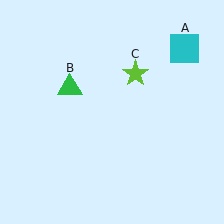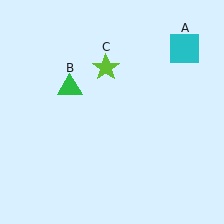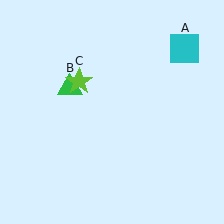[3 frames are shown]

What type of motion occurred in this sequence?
The lime star (object C) rotated counterclockwise around the center of the scene.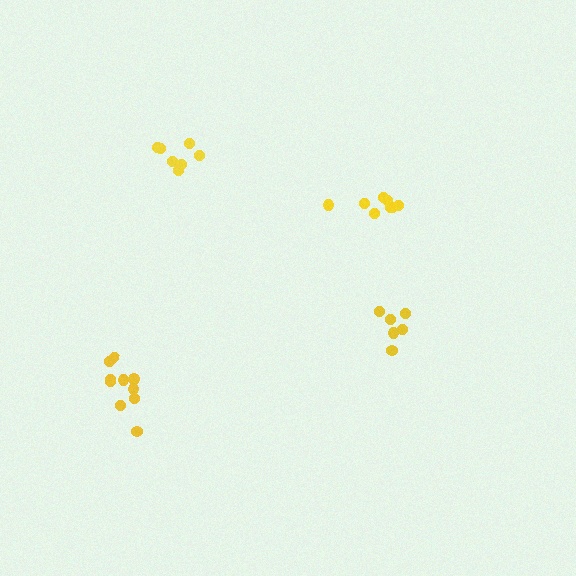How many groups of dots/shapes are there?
There are 4 groups.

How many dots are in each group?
Group 1: 6 dots, Group 2: 10 dots, Group 3: 8 dots, Group 4: 7 dots (31 total).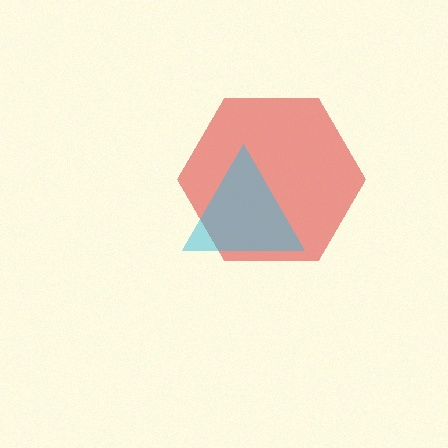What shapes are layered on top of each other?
The layered shapes are: a red hexagon, a cyan triangle.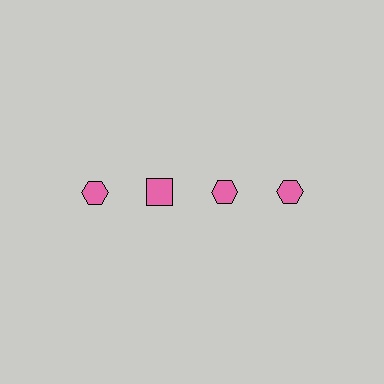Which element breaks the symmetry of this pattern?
The pink square in the top row, second from left column breaks the symmetry. All other shapes are pink hexagons.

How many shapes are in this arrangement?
There are 4 shapes arranged in a grid pattern.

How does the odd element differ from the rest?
It has a different shape: square instead of hexagon.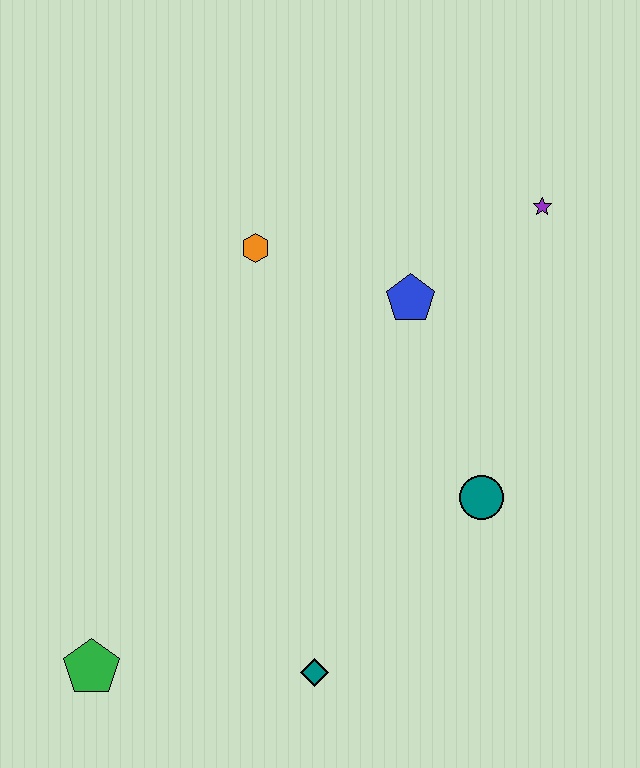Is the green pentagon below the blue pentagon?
Yes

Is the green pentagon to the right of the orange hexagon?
No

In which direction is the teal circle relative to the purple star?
The teal circle is below the purple star.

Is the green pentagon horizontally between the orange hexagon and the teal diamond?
No